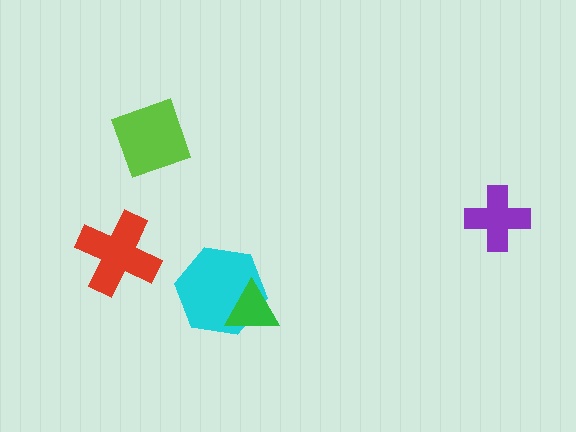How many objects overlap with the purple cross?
0 objects overlap with the purple cross.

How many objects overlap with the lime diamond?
0 objects overlap with the lime diamond.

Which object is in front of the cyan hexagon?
The green triangle is in front of the cyan hexagon.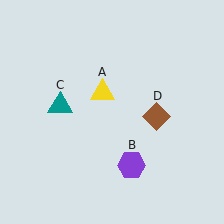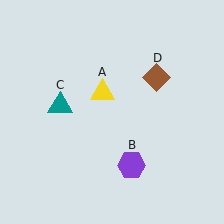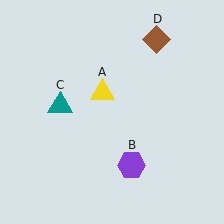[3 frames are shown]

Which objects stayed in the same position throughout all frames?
Yellow triangle (object A) and purple hexagon (object B) and teal triangle (object C) remained stationary.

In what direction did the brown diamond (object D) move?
The brown diamond (object D) moved up.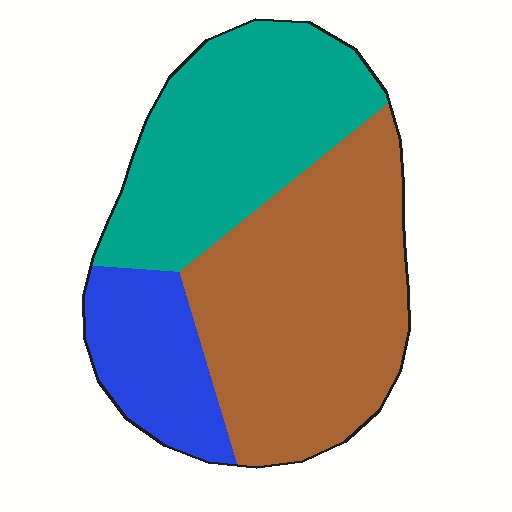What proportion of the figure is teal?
Teal takes up between a quarter and a half of the figure.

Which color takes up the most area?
Brown, at roughly 45%.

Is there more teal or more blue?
Teal.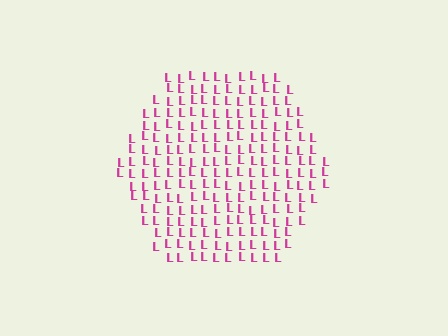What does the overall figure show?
The overall figure shows a hexagon.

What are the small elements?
The small elements are letter L's.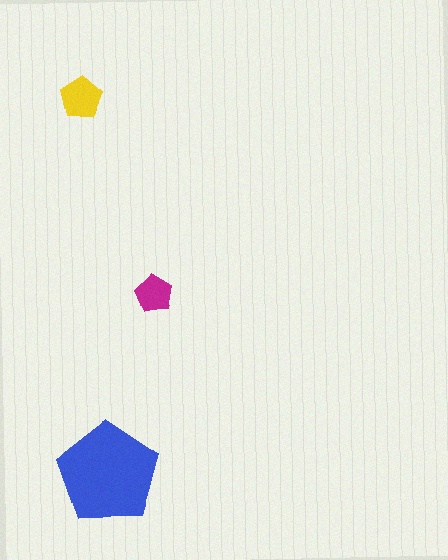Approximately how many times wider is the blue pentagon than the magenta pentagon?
About 2.5 times wider.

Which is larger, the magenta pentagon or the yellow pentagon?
The yellow one.